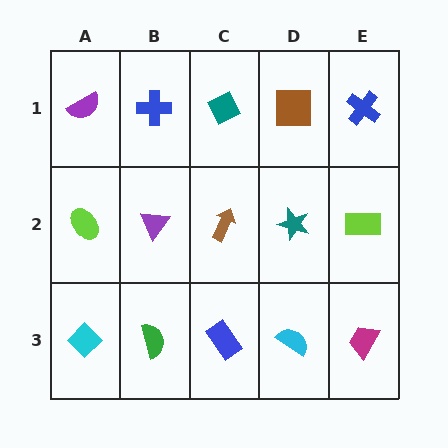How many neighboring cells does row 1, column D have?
3.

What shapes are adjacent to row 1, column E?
A lime rectangle (row 2, column E), a brown square (row 1, column D).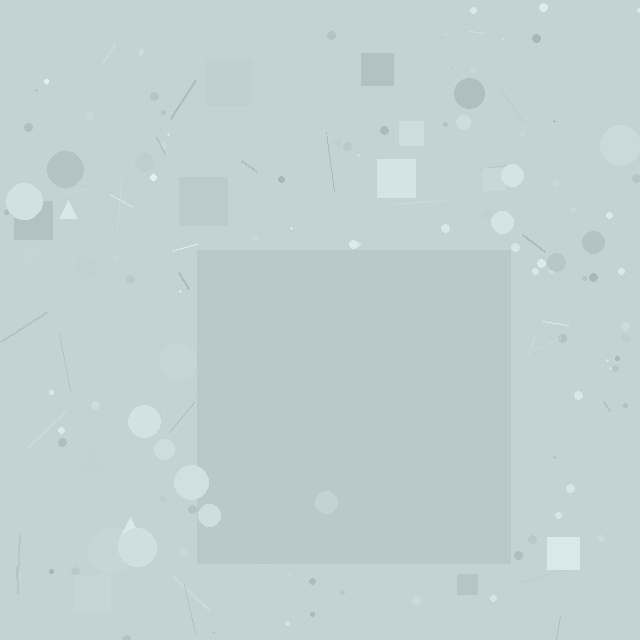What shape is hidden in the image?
A square is hidden in the image.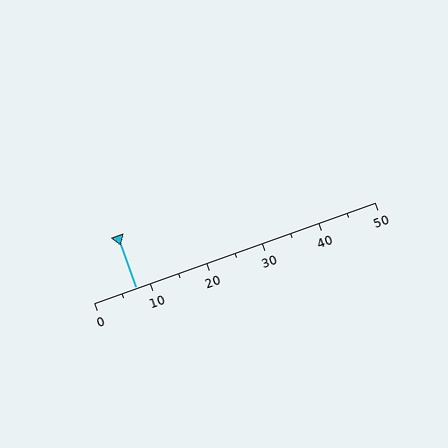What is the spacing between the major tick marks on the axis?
The major ticks are spaced 10 apart.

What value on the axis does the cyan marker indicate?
The marker indicates approximately 7.5.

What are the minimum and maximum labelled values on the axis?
The axis runs from 0 to 50.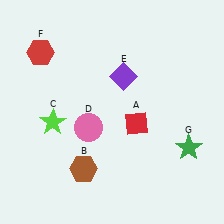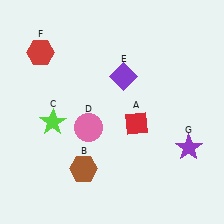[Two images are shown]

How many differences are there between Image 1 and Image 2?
There is 1 difference between the two images.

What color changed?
The star (G) changed from green in Image 1 to purple in Image 2.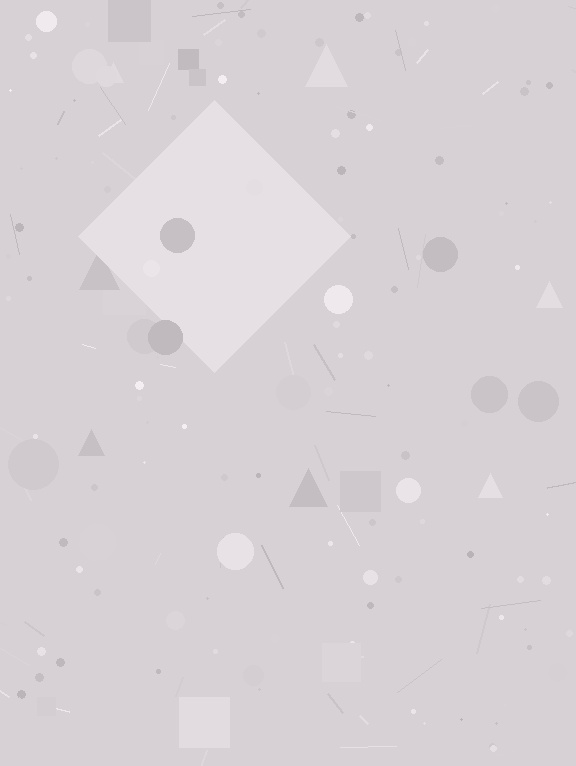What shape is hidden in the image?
A diamond is hidden in the image.